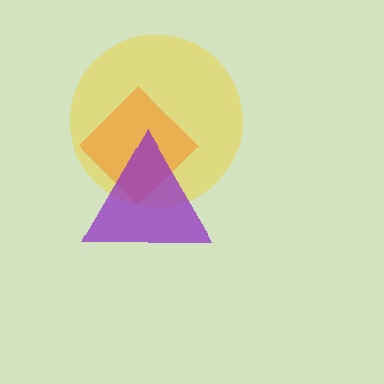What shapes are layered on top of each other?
The layered shapes are: a yellow circle, an orange diamond, a purple triangle.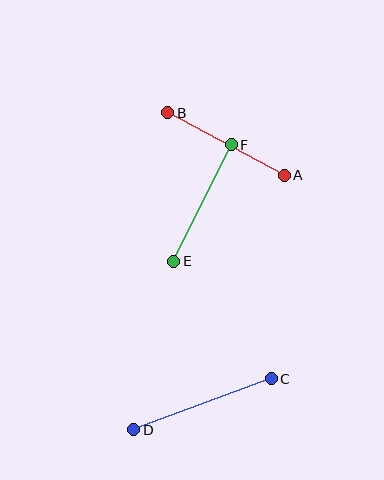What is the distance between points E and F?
The distance is approximately 130 pixels.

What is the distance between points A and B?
The distance is approximately 132 pixels.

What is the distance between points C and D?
The distance is approximately 146 pixels.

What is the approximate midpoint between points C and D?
The midpoint is at approximately (203, 404) pixels.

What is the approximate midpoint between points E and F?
The midpoint is at approximately (203, 203) pixels.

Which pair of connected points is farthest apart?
Points C and D are farthest apart.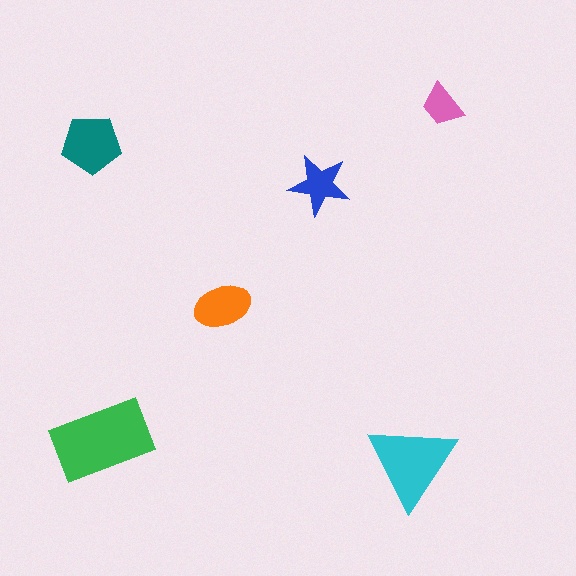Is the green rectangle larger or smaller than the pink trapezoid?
Larger.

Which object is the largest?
The green rectangle.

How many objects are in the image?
There are 6 objects in the image.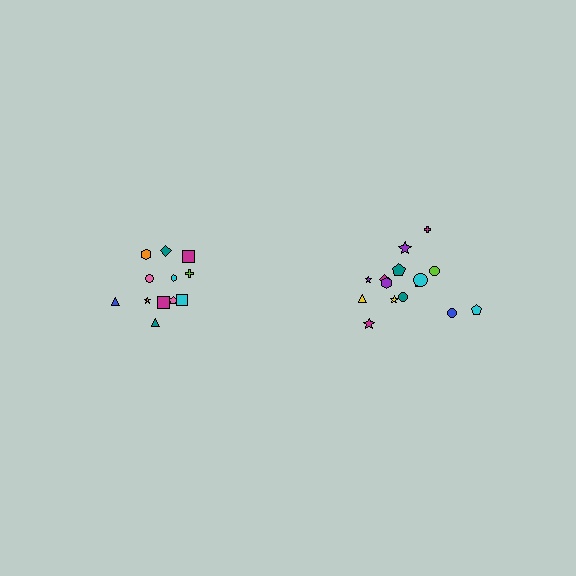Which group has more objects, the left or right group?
The right group.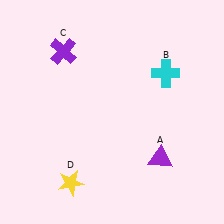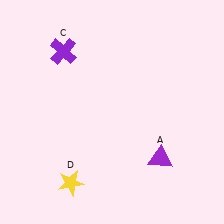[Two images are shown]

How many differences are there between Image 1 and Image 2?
There is 1 difference between the two images.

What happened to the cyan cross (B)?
The cyan cross (B) was removed in Image 2. It was in the top-right area of Image 1.